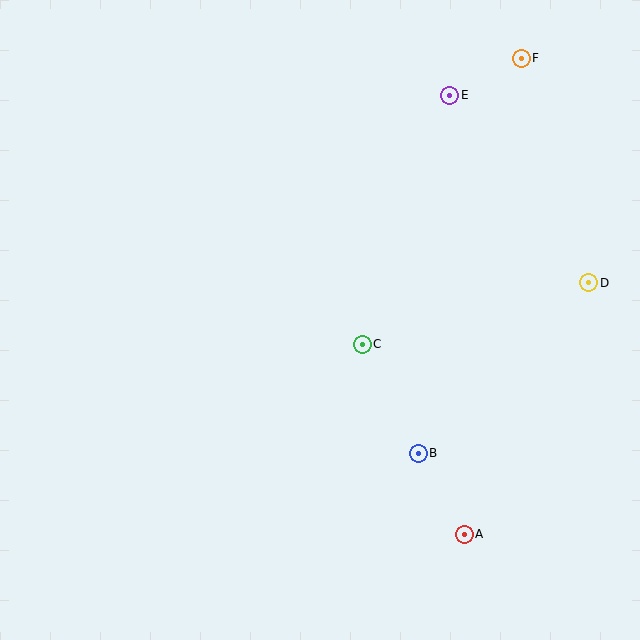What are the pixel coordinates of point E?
Point E is at (450, 95).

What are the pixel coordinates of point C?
Point C is at (362, 344).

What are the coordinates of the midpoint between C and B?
The midpoint between C and B is at (390, 399).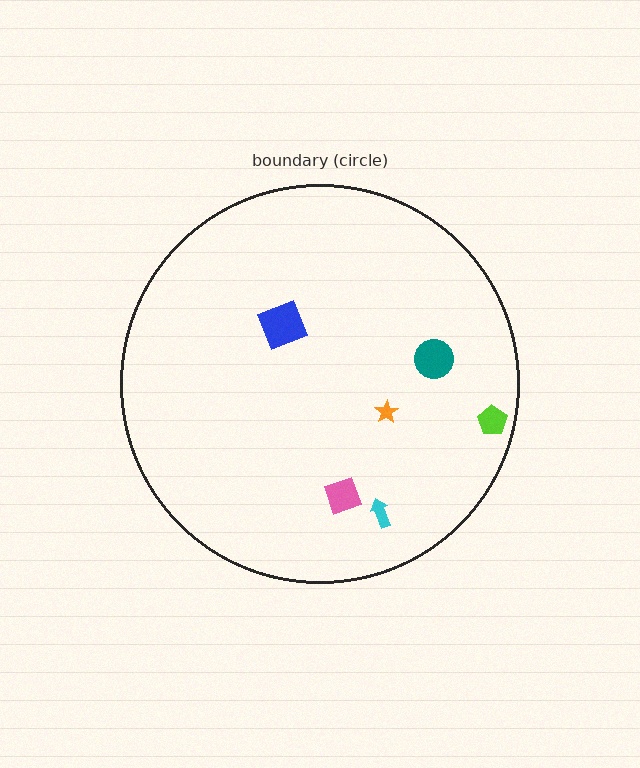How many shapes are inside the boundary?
6 inside, 0 outside.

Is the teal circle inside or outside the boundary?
Inside.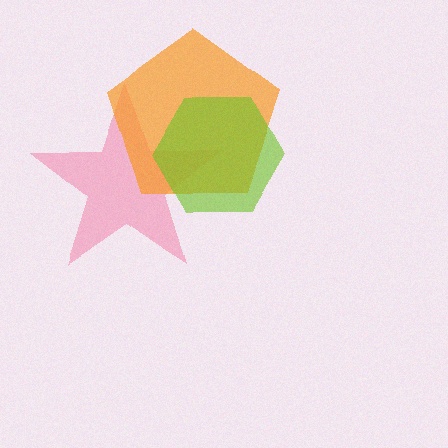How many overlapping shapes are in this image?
There are 3 overlapping shapes in the image.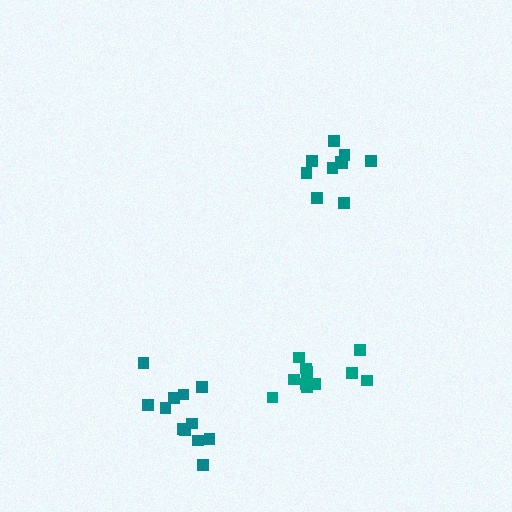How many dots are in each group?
Group 1: 10 dots, Group 2: 12 dots, Group 3: 11 dots (33 total).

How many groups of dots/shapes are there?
There are 3 groups.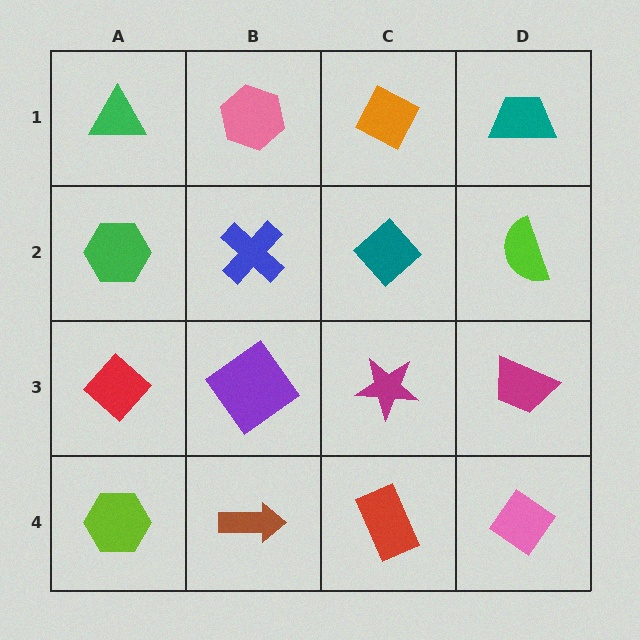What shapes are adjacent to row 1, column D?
A lime semicircle (row 2, column D), an orange diamond (row 1, column C).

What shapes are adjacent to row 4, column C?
A magenta star (row 3, column C), a brown arrow (row 4, column B), a pink diamond (row 4, column D).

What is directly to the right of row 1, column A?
A pink hexagon.